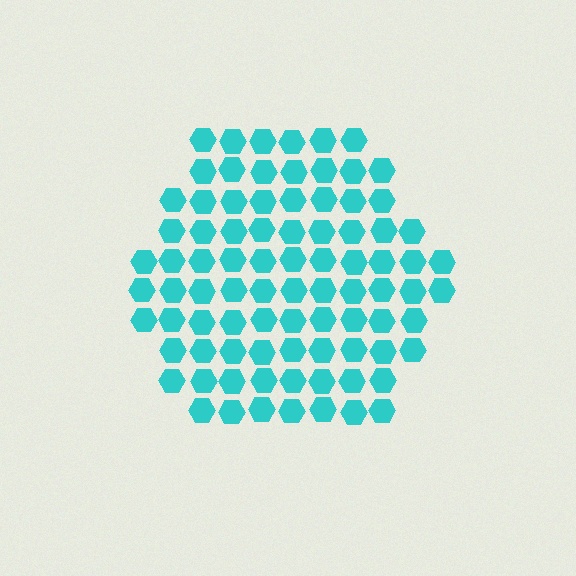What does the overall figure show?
The overall figure shows a hexagon.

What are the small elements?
The small elements are hexagons.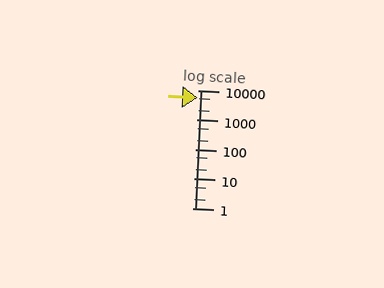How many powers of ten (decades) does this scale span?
The scale spans 4 decades, from 1 to 10000.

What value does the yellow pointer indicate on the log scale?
The pointer indicates approximately 5400.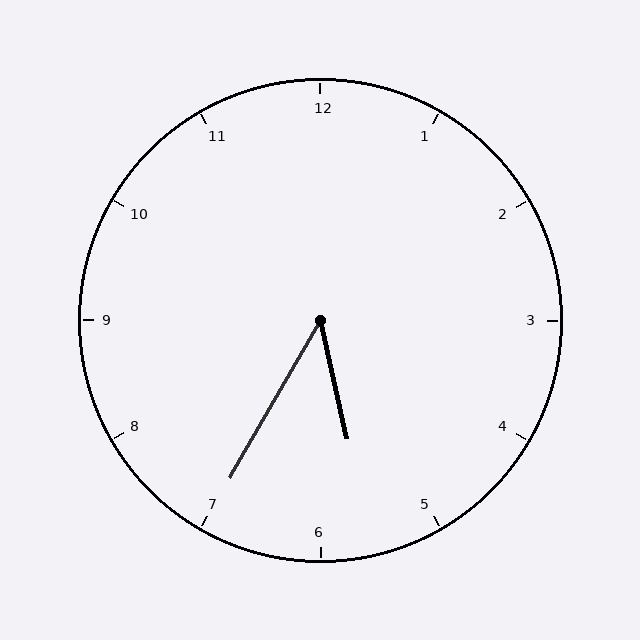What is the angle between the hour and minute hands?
Approximately 42 degrees.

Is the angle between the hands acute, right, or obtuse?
It is acute.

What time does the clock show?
5:35.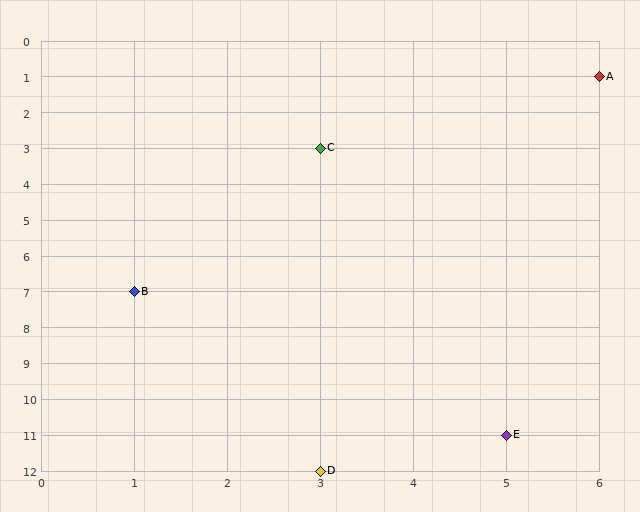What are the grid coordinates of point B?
Point B is at grid coordinates (1, 7).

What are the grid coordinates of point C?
Point C is at grid coordinates (3, 3).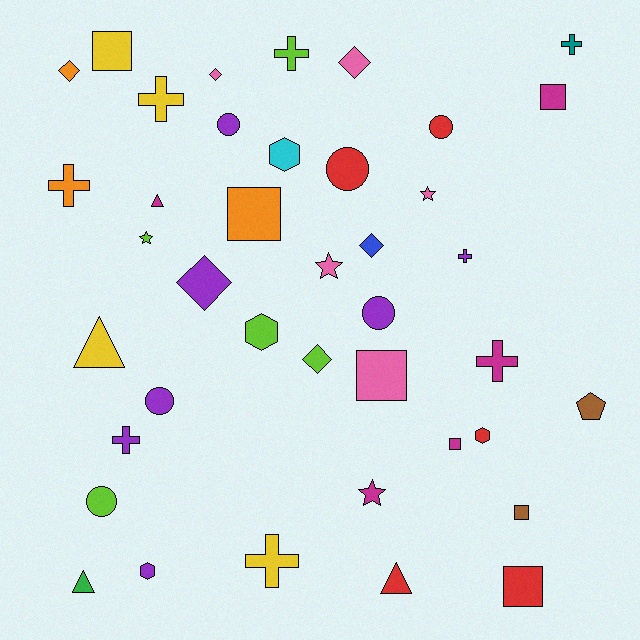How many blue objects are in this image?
There is 1 blue object.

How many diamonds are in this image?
There are 6 diamonds.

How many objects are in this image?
There are 40 objects.